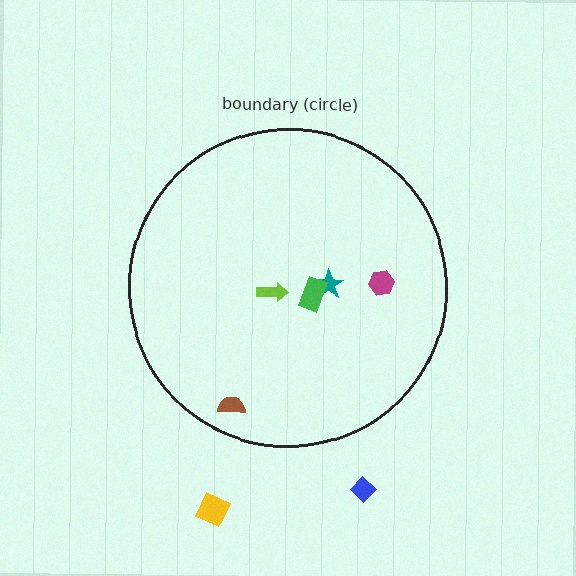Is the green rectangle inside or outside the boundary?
Inside.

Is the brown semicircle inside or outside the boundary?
Inside.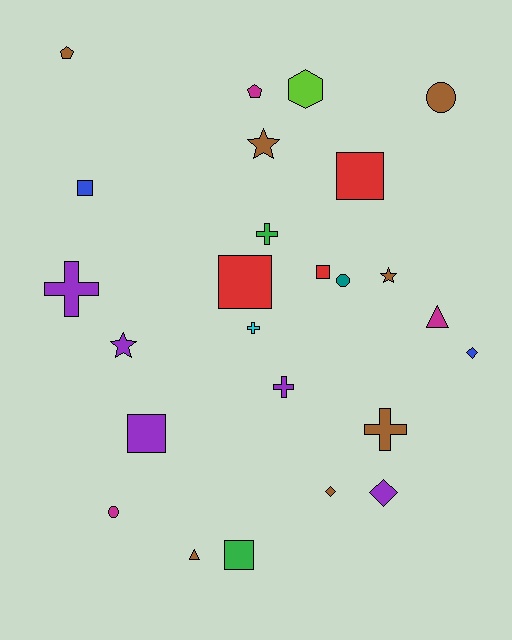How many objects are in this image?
There are 25 objects.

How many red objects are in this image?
There are 3 red objects.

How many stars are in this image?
There are 3 stars.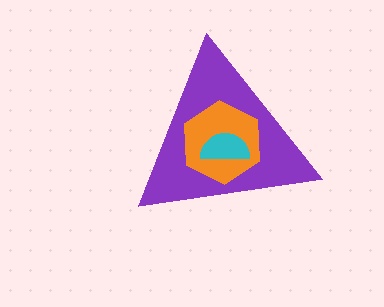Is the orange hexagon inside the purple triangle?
Yes.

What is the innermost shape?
The cyan semicircle.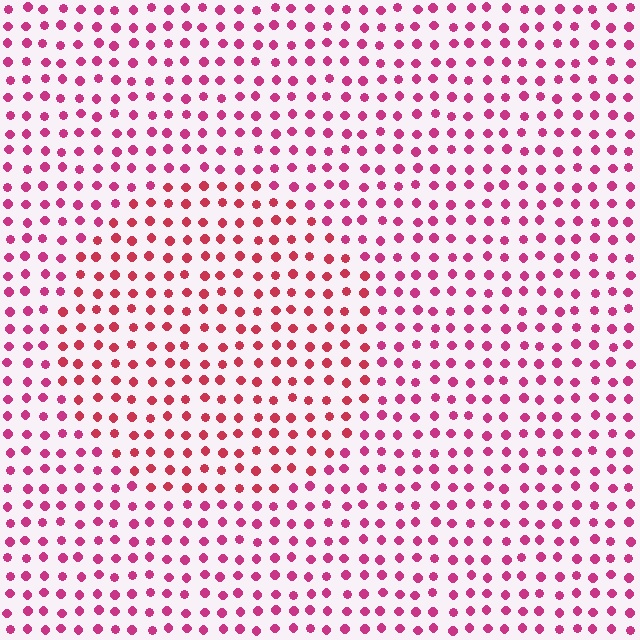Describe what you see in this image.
The image is filled with small magenta elements in a uniform arrangement. A circle-shaped region is visible where the elements are tinted to a slightly different hue, forming a subtle color boundary.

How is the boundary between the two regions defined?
The boundary is defined purely by a slight shift in hue (about 22 degrees). Spacing, size, and orientation are identical on both sides.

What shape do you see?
I see a circle.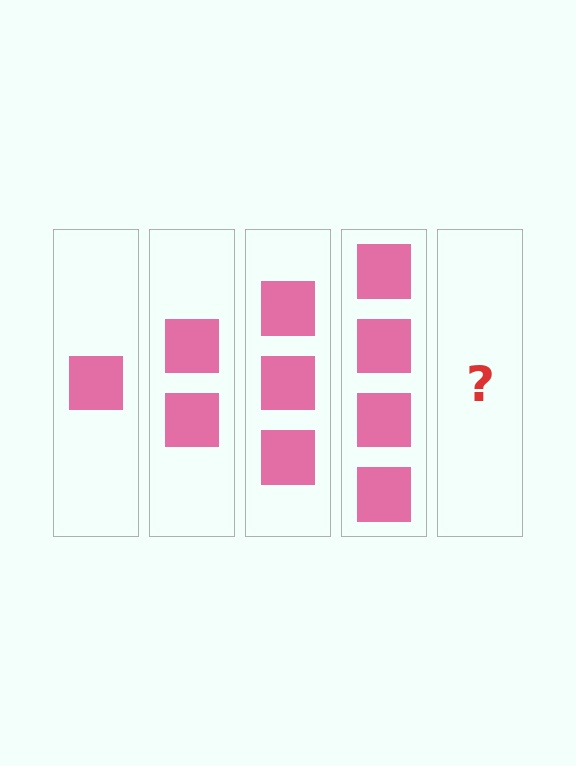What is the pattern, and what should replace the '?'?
The pattern is that each step adds one more square. The '?' should be 5 squares.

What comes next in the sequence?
The next element should be 5 squares.